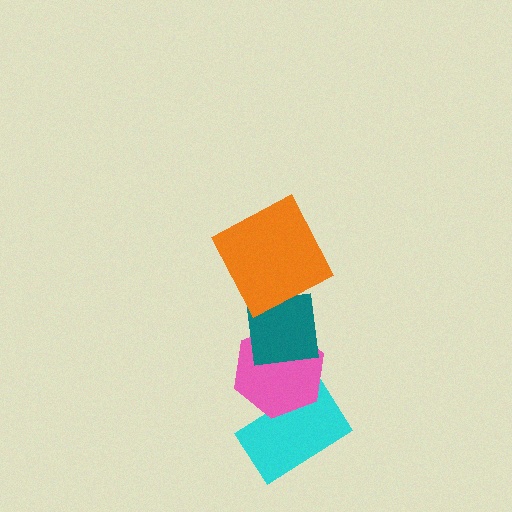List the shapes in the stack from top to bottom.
From top to bottom: the orange square, the teal square, the pink hexagon, the cyan rectangle.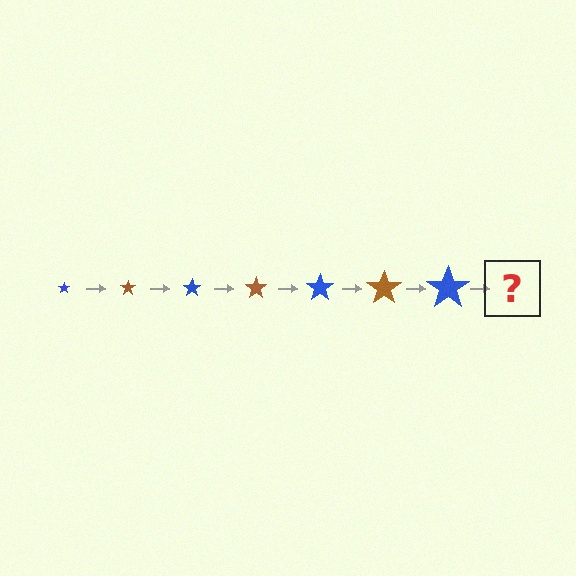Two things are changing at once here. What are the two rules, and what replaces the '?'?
The two rules are that the star grows larger each step and the color cycles through blue and brown. The '?' should be a brown star, larger than the previous one.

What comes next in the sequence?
The next element should be a brown star, larger than the previous one.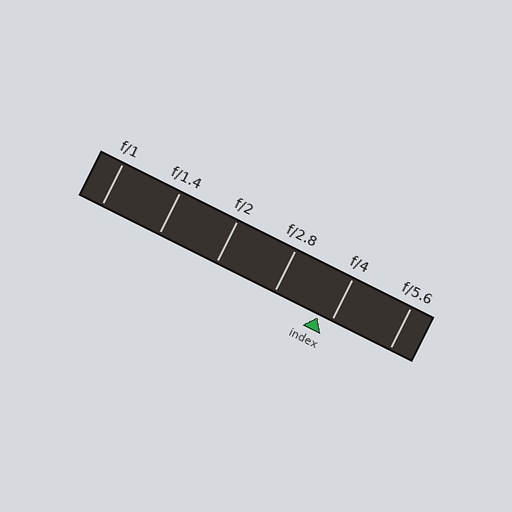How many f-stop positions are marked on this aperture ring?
There are 6 f-stop positions marked.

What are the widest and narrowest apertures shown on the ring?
The widest aperture shown is f/1 and the narrowest is f/5.6.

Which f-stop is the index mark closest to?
The index mark is closest to f/4.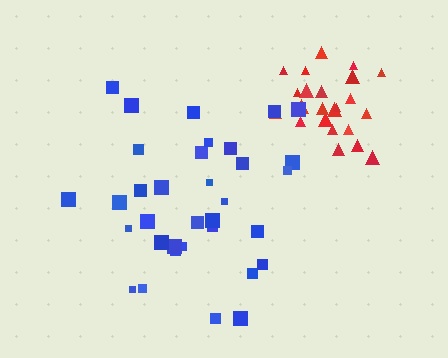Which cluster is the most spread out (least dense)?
Blue.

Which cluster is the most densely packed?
Red.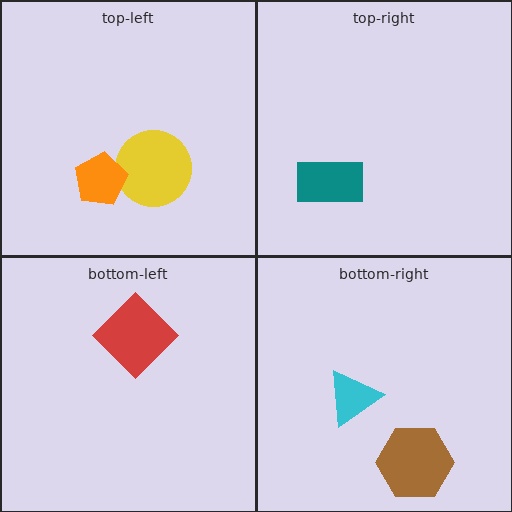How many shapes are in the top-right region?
1.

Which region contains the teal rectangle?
The top-right region.